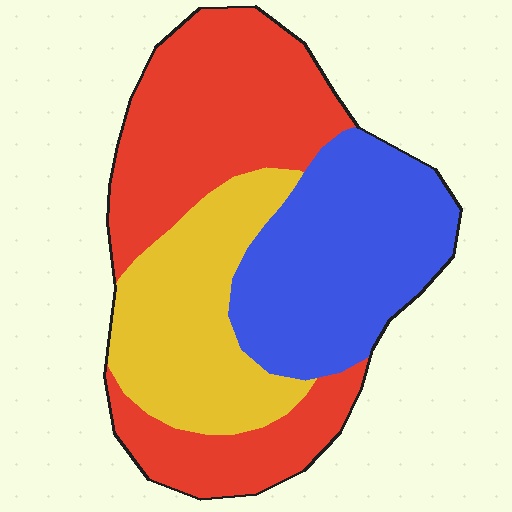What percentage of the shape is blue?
Blue takes up about one third (1/3) of the shape.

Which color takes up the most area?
Red, at roughly 45%.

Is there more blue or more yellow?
Blue.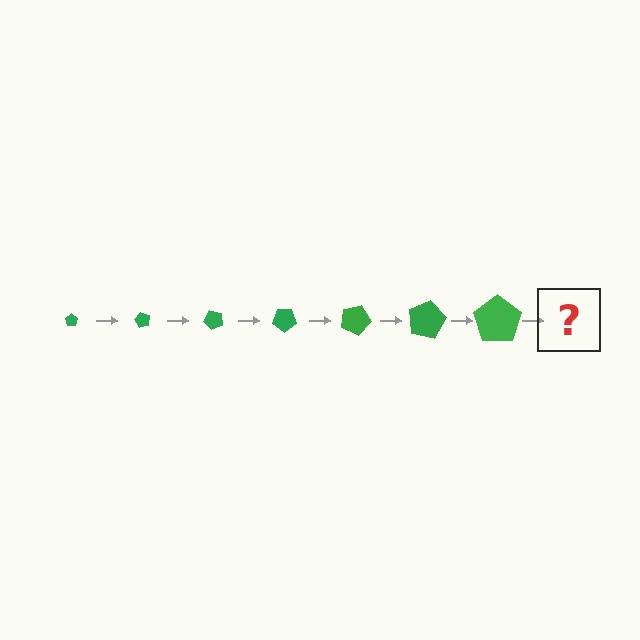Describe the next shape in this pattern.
It should be a pentagon, larger than the previous one and rotated 420 degrees from the start.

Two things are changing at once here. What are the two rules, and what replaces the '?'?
The two rules are that the pentagon grows larger each step and it rotates 60 degrees each step. The '?' should be a pentagon, larger than the previous one and rotated 420 degrees from the start.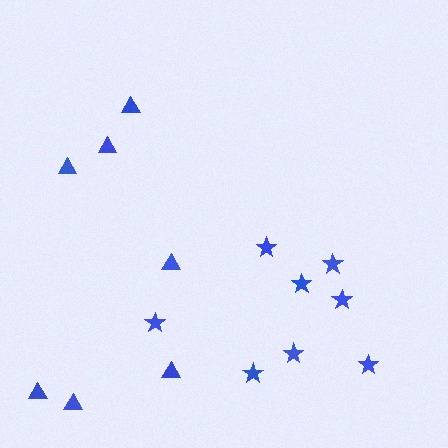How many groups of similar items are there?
There are 2 groups: one group of triangles (7) and one group of stars (8).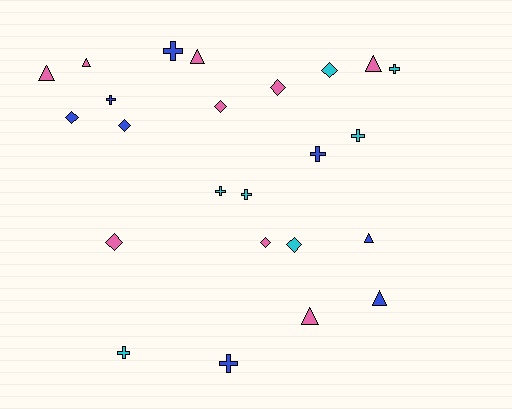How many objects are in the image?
There are 24 objects.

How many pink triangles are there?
There are 5 pink triangles.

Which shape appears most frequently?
Cross, with 9 objects.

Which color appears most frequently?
Pink, with 9 objects.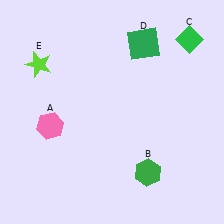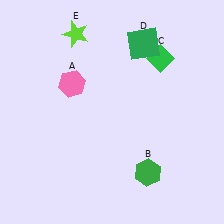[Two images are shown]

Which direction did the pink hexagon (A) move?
The pink hexagon (A) moved up.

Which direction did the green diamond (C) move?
The green diamond (C) moved left.